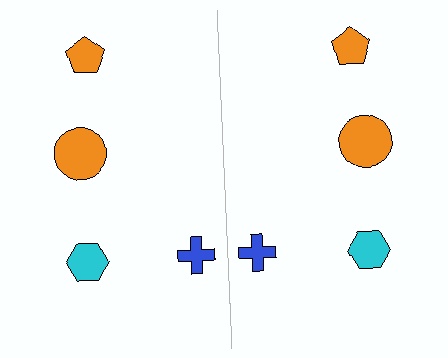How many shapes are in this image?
There are 8 shapes in this image.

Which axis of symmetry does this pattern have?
The pattern has a vertical axis of symmetry running through the center of the image.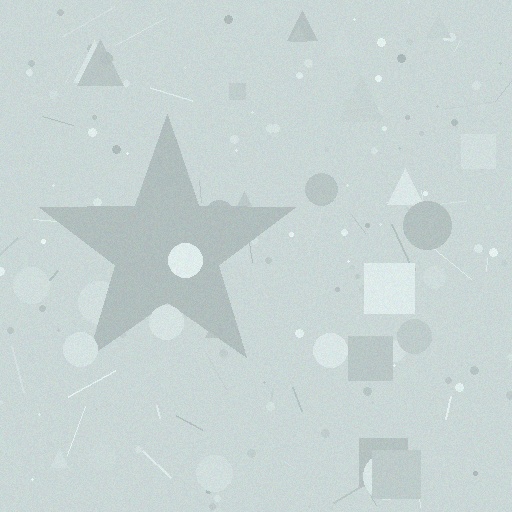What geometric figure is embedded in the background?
A star is embedded in the background.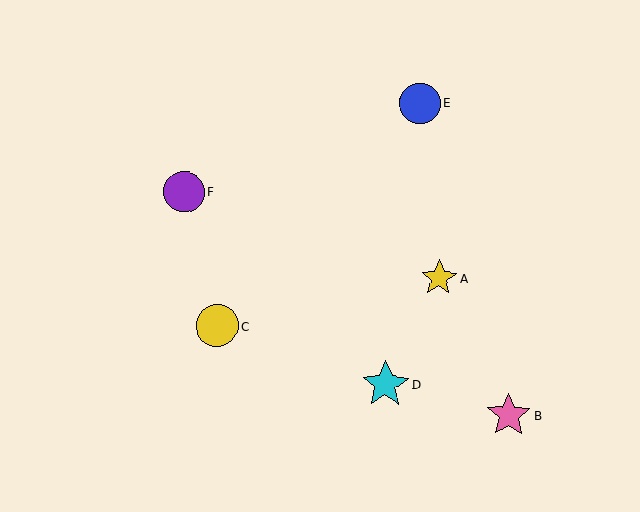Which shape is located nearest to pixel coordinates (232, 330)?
The yellow circle (labeled C) at (217, 326) is nearest to that location.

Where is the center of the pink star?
The center of the pink star is at (509, 415).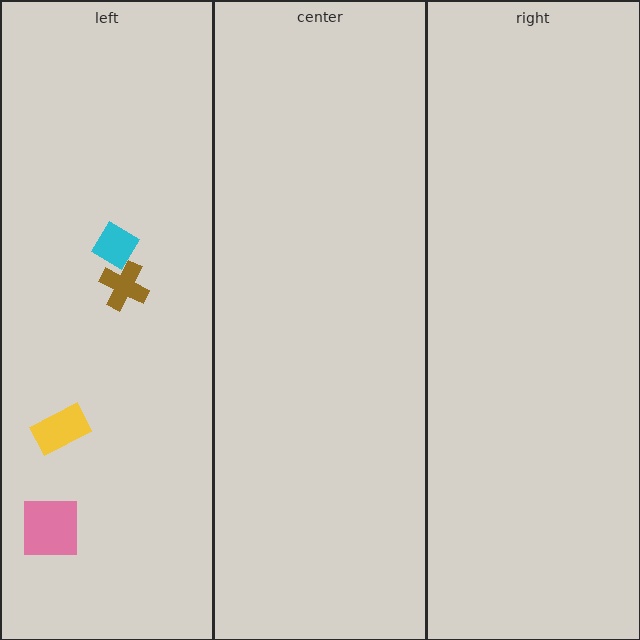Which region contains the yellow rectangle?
The left region.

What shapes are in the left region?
The cyan diamond, the yellow rectangle, the pink square, the brown cross.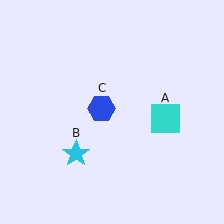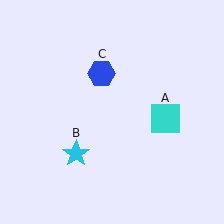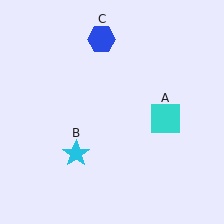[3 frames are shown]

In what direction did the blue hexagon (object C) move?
The blue hexagon (object C) moved up.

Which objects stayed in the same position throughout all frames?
Cyan square (object A) and cyan star (object B) remained stationary.